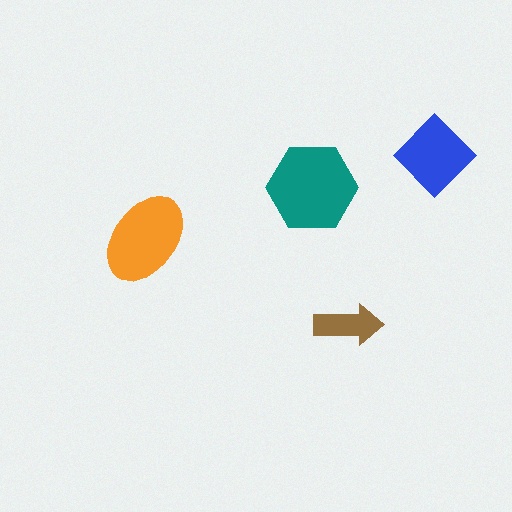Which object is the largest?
The teal hexagon.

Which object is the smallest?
The brown arrow.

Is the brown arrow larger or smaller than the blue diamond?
Smaller.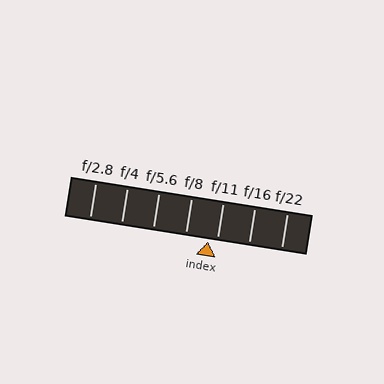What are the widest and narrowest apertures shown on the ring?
The widest aperture shown is f/2.8 and the narrowest is f/22.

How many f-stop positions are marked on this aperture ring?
There are 7 f-stop positions marked.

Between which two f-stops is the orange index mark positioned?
The index mark is between f/8 and f/11.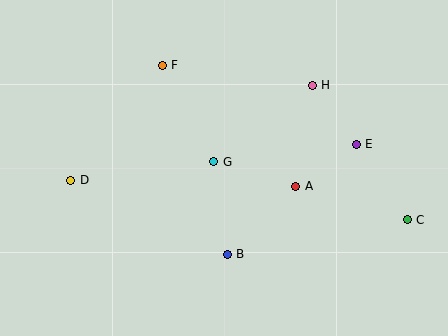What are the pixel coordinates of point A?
Point A is at (296, 186).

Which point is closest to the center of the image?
Point G at (214, 162) is closest to the center.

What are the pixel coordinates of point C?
Point C is at (407, 220).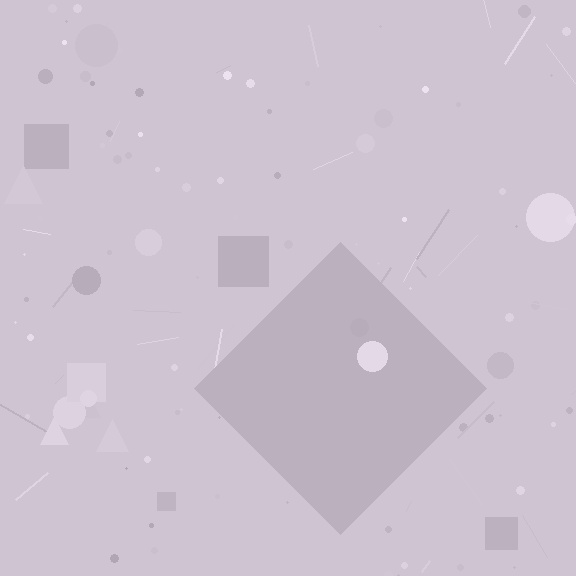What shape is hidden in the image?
A diamond is hidden in the image.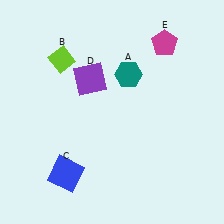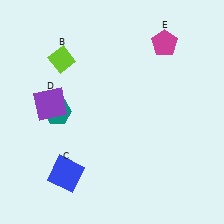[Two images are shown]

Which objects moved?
The objects that moved are: the teal hexagon (A), the purple square (D).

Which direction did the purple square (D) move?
The purple square (D) moved left.